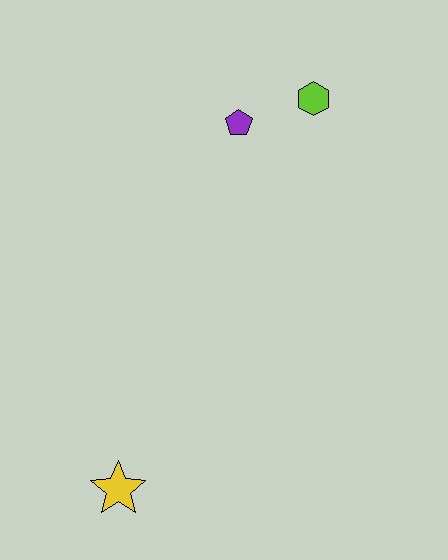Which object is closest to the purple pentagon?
The lime hexagon is closest to the purple pentagon.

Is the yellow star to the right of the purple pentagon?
No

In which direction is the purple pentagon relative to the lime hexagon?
The purple pentagon is to the left of the lime hexagon.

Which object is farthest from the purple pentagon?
The yellow star is farthest from the purple pentagon.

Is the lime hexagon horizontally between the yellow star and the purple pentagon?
No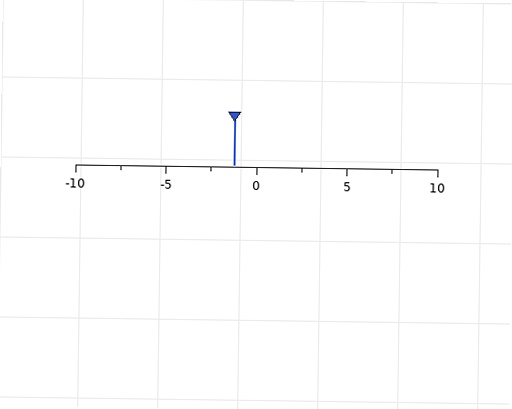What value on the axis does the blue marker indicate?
The marker indicates approximately -1.2.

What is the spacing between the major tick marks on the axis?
The major ticks are spaced 5 apart.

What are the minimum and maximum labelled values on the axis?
The axis runs from -10 to 10.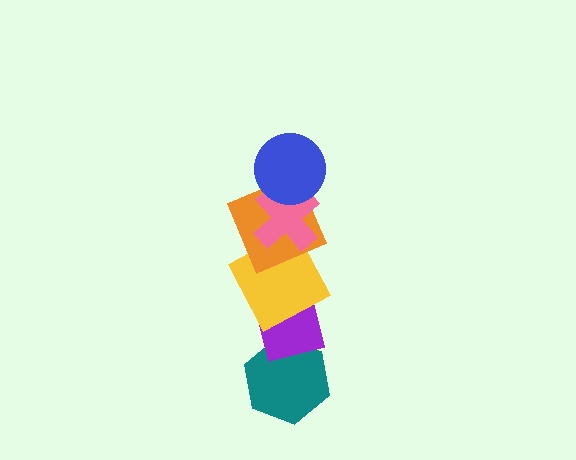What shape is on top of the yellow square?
The orange square is on top of the yellow square.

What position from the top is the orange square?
The orange square is 3rd from the top.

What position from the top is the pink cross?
The pink cross is 2nd from the top.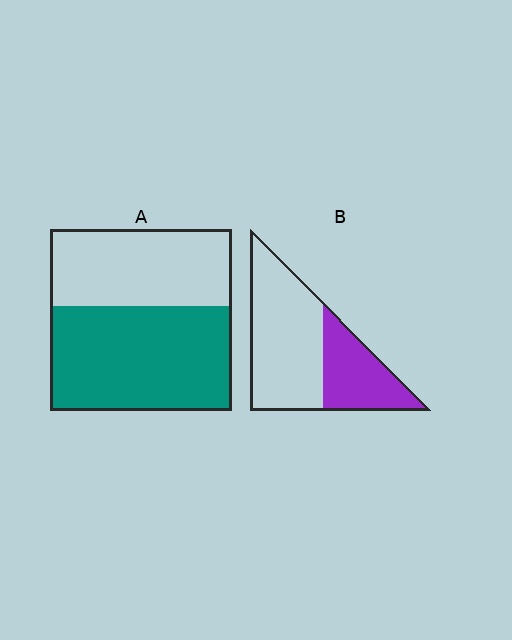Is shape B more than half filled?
No.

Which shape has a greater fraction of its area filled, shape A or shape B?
Shape A.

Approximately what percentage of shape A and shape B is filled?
A is approximately 60% and B is approximately 35%.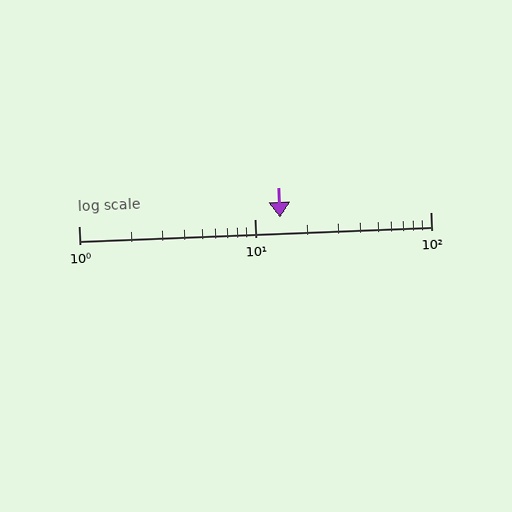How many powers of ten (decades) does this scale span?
The scale spans 2 decades, from 1 to 100.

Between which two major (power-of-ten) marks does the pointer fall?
The pointer is between 10 and 100.